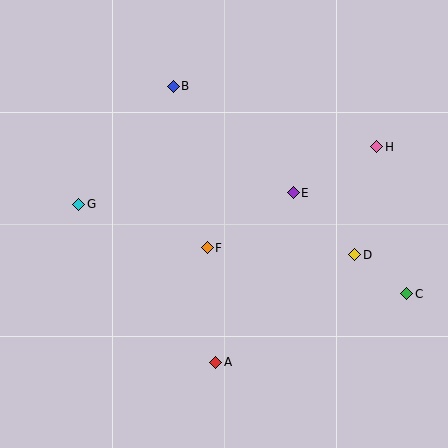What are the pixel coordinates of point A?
Point A is at (216, 362).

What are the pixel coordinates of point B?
Point B is at (173, 86).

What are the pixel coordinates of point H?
Point H is at (377, 147).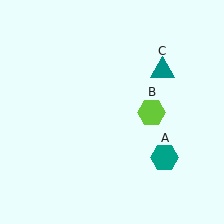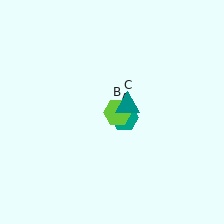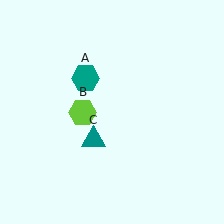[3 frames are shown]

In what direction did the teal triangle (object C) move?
The teal triangle (object C) moved down and to the left.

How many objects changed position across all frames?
3 objects changed position: teal hexagon (object A), lime hexagon (object B), teal triangle (object C).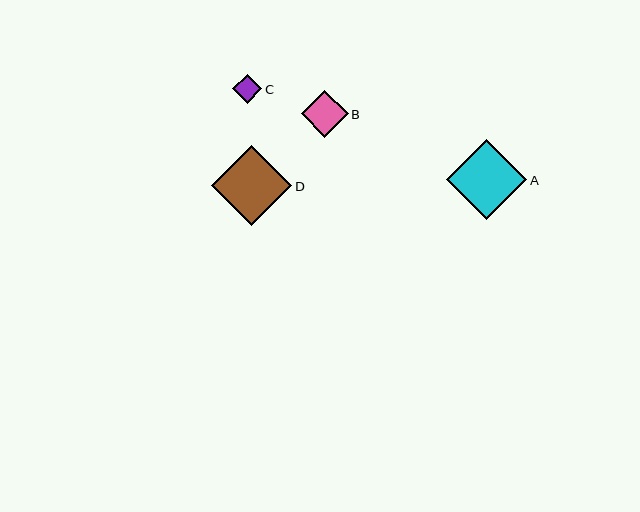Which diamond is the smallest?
Diamond C is the smallest with a size of approximately 30 pixels.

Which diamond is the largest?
Diamond A is the largest with a size of approximately 80 pixels.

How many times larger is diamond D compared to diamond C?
Diamond D is approximately 2.7 times the size of diamond C.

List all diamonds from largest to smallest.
From largest to smallest: A, D, B, C.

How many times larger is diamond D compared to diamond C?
Diamond D is approximately 2.7 times the size of diamond C.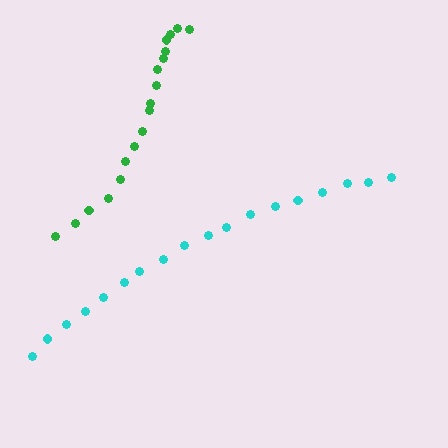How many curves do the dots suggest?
There are 2 distinct paths.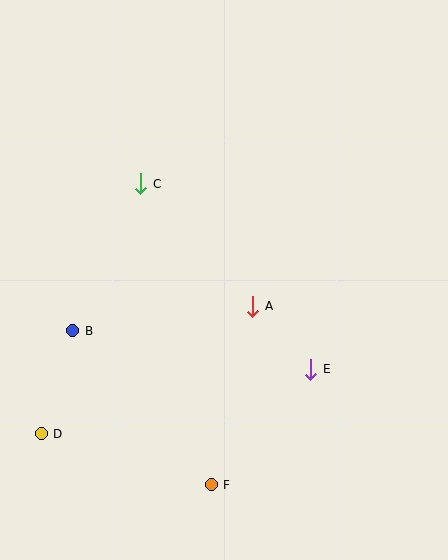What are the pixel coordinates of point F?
Point F is at (211, 485).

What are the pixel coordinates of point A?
Point A is at (253, 306).